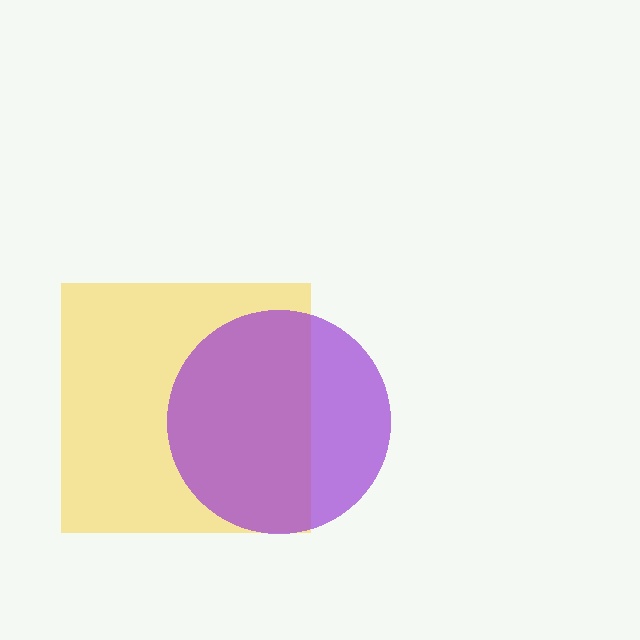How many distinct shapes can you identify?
There are 2 distinct shapes: a yellow square, a purple circle.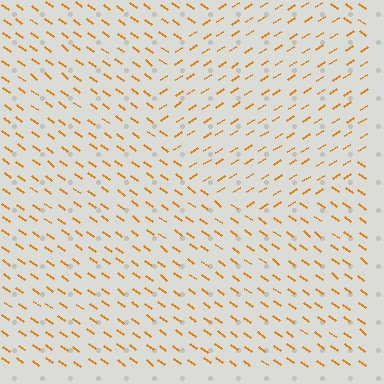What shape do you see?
I see a circle.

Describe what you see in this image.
The image is filled with small orange line segments. A circle region in the image has lines oriented differently from the surrounding lines, creating a visible texture boundary.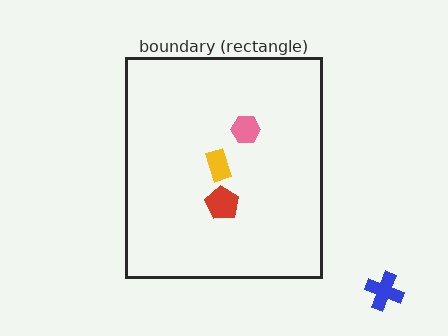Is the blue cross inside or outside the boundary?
Outside.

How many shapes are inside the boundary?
3 inside, 1 outside.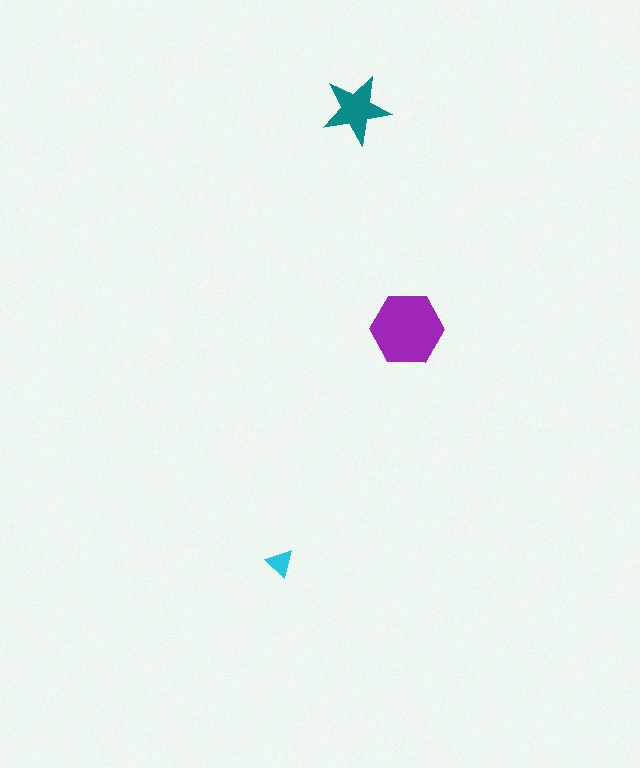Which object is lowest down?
The cyan triangle is bottommost.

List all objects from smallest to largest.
The cyan triangle, the teal star, the purple hexagon.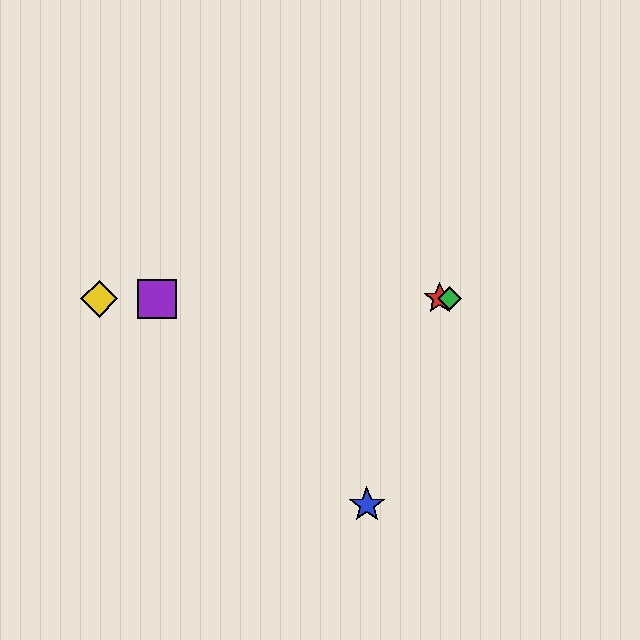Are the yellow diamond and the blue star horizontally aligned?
No, the yellow diamond is at y≈299 and the blue star is at y≈505.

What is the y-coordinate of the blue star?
The blue star is at y≈505.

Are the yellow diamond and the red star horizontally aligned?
Yes, both are at y≈299.